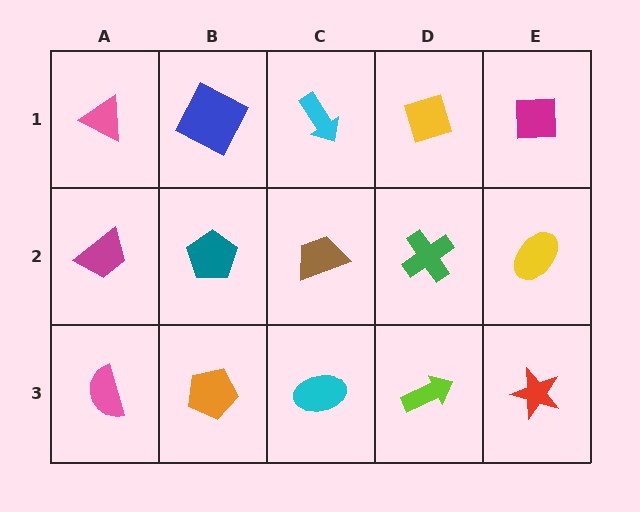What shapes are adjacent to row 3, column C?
A brown trapezoid (row 2, column C), an orange pentagon (row 3, column B), a lime arrow (row 3, column D).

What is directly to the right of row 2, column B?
A brown trapezoid.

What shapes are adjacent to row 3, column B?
A teal pentagon (row 2, column B), a pink semicircle (row 3, column A), a cyan ellipse (row 3, column C).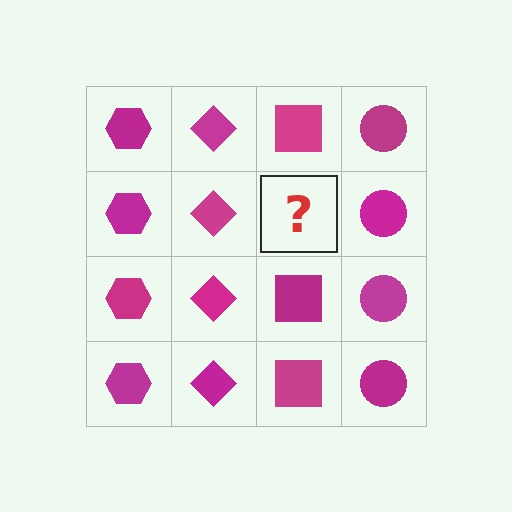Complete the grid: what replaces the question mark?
The question mark should be replaced with a magenta square.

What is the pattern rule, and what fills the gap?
The rule is that each column has a consistent shape. The gap should be filled with a magenta square.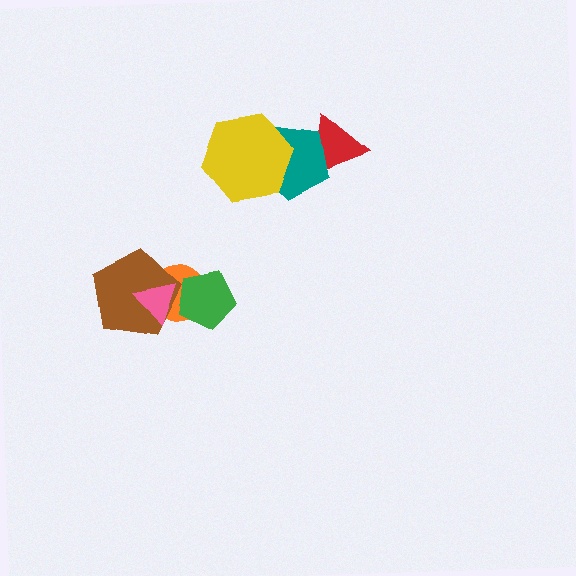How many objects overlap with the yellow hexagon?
1 object overlaps with the yellow hexagon.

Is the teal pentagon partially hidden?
Yes, it is partially covered by another shape.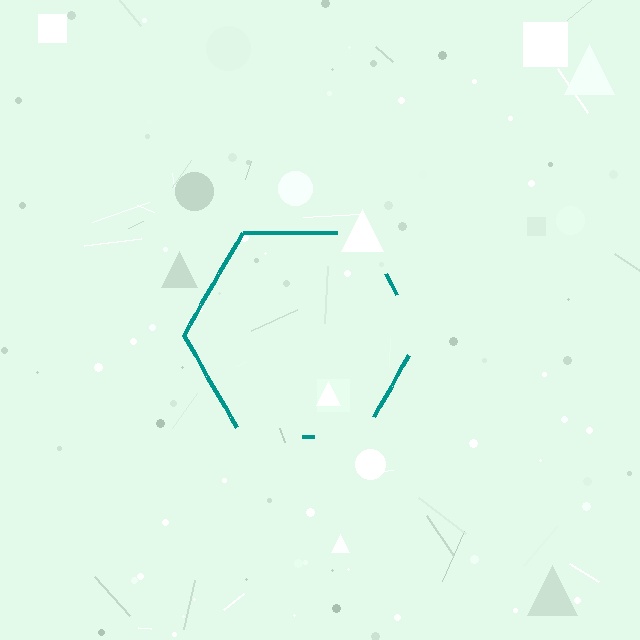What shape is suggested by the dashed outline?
The dashed outline suggests a hexagon.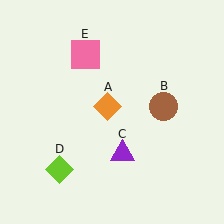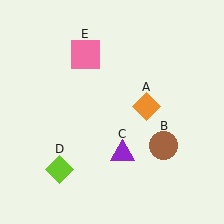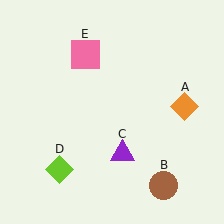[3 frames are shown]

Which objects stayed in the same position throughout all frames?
Purple triangle (object C) and lime diamond (object D) and pink square (object E) remained stationary.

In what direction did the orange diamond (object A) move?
The orange diamond (object A) moved right.